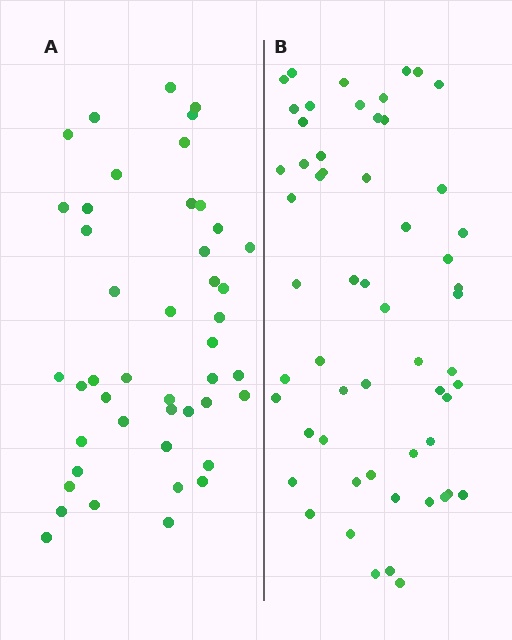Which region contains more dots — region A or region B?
Region B (the right region) has more dots.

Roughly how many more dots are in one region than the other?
Region B has roughly 12 or so more dots than region A.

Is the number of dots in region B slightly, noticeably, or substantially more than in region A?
Region B has noticeably more, but not dramatically so. The ratio is roughly 1.3 to 1.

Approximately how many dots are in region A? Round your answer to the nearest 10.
About 40 dots. (The exact count is 45, which rounds to 40.)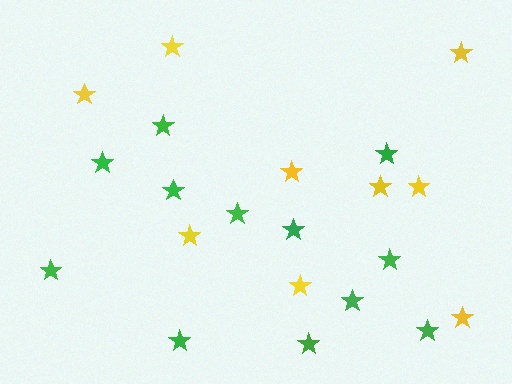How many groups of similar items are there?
There are 2 groups: one group of green stars (12) and one group of yellow stars (9).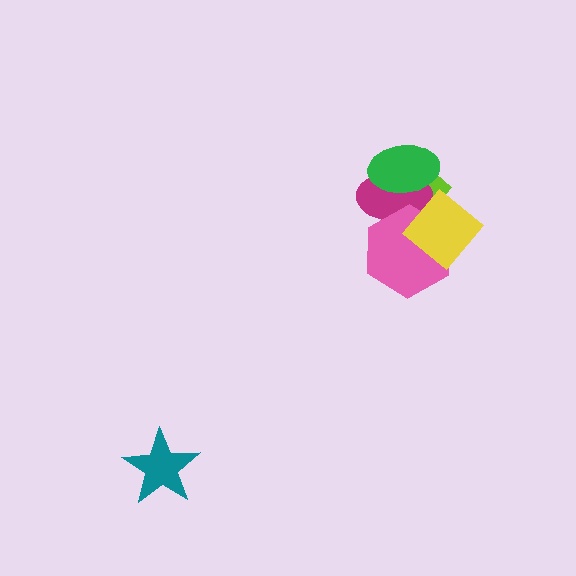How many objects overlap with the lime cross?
4 objects overlap with the lime cross.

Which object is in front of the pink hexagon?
The yellow diamond is in front of the pink hexagon.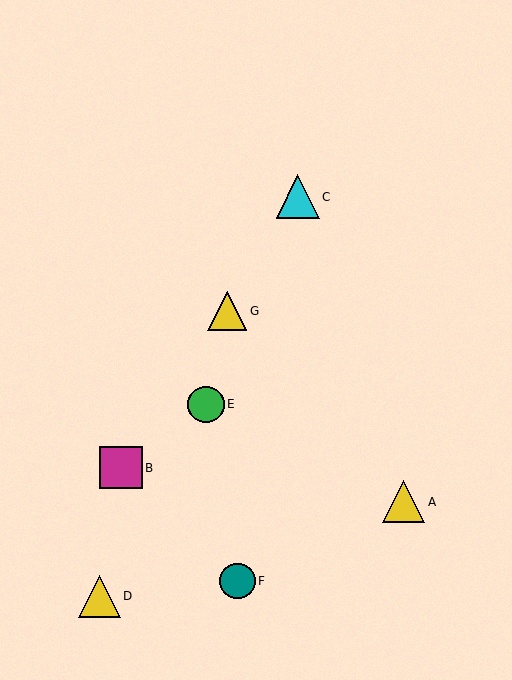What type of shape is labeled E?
Shape E is a green circle.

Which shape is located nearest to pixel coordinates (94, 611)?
The yellow triangle (labeled D) at (99, 596) is nearest to that location.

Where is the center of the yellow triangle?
The center of the yellow triangle is at (404, 502).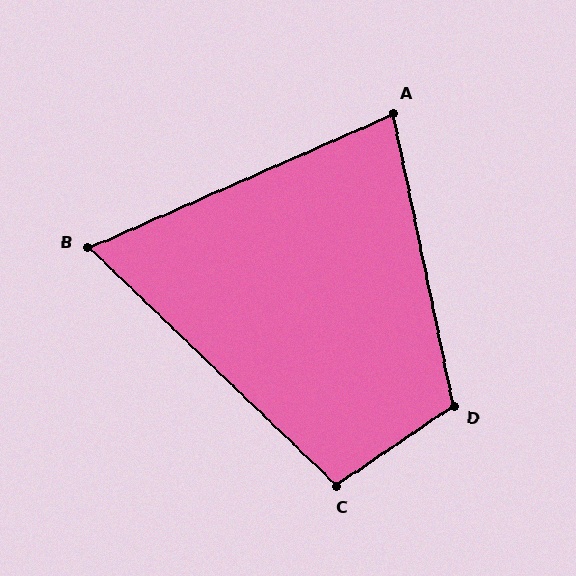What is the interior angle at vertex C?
Approximately 102 degrees (obtuse).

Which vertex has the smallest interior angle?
B, at approximately 67 degrees.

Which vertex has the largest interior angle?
D, at approximately 113 degrees.